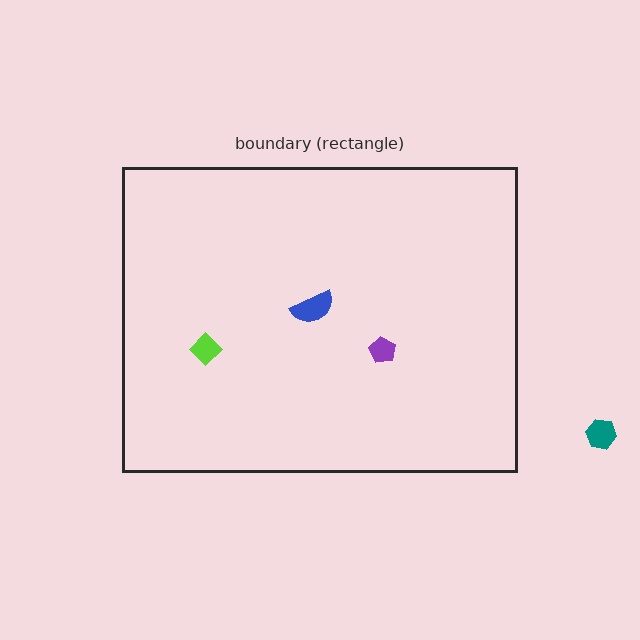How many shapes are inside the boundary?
3 inside, 1 outside.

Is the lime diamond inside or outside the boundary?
Inside.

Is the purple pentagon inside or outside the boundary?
Inside.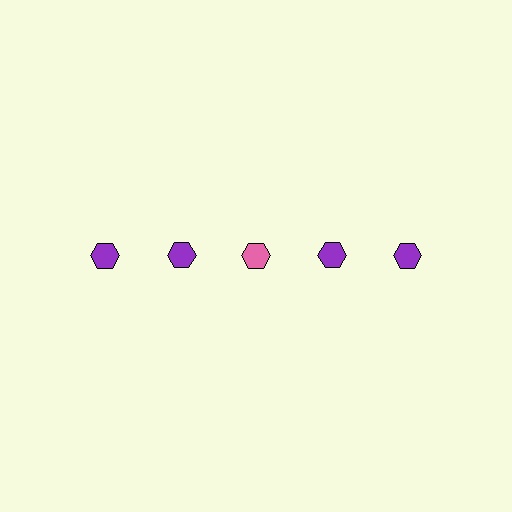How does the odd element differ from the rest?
It has a different color: pink instead of purple.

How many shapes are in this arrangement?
There are 5 shapes arranged in a grid pattern.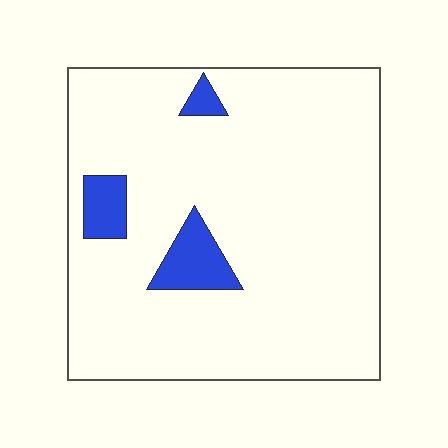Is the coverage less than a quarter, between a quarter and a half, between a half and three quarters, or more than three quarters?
Less than a quarter.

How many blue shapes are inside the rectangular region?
3.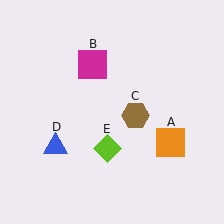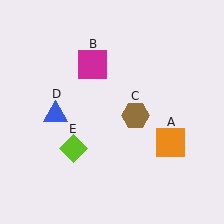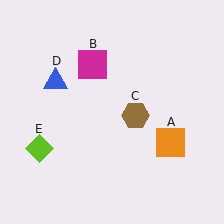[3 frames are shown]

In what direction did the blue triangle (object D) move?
The blue triangle (object D) moved up.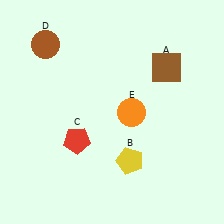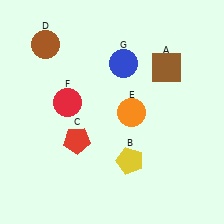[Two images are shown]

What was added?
A red circle (F), a blue circle (G) were added in Image 2.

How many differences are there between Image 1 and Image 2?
There are 2 differences between the two images.